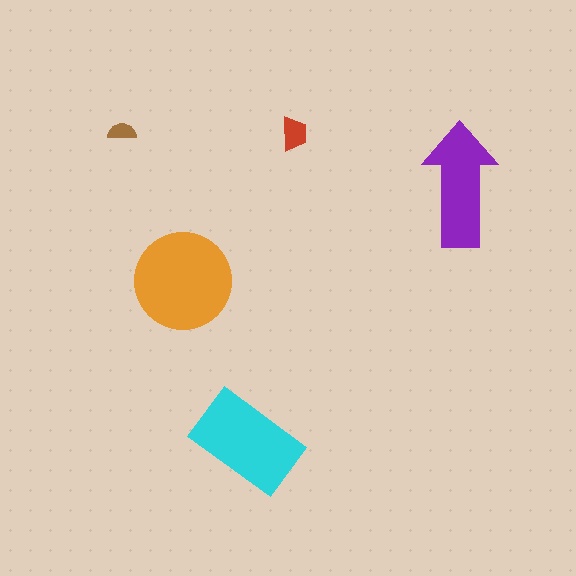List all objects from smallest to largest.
The brown semicircle, the red trapezoid, the purple arrow, the cyan rectangle, the orange circle.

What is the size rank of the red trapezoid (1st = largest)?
4th.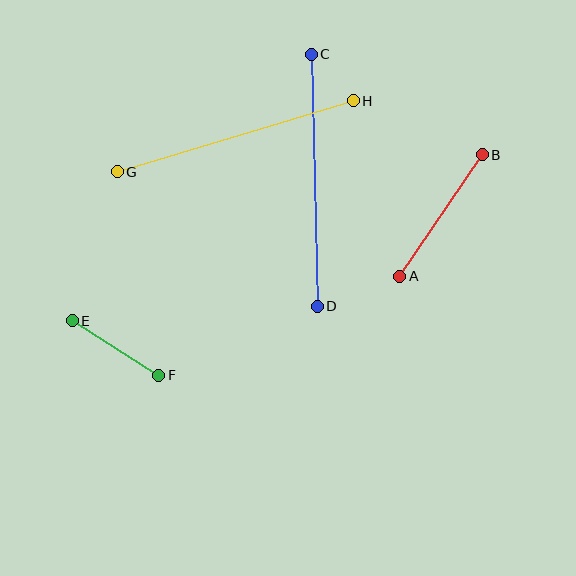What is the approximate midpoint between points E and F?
The midpoint is at approximately (116, 348) pixels.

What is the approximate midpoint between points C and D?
The midpoint is at approximately (314, 180) pixels.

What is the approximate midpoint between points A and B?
The midpoint is at approximately (441, 216) pixels.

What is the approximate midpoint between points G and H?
The midpoint is at approximately (235, 136) pixels.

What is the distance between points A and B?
The distance is approximately 147 pixels.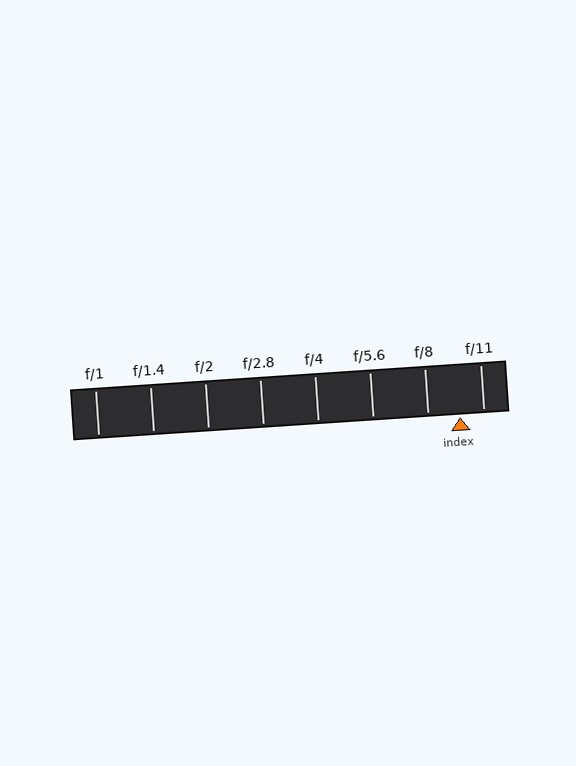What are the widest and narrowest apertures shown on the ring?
The widest aperture shown is f/1 and the narrowest is f/11.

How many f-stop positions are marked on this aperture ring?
There are 8 f-stop positions marked.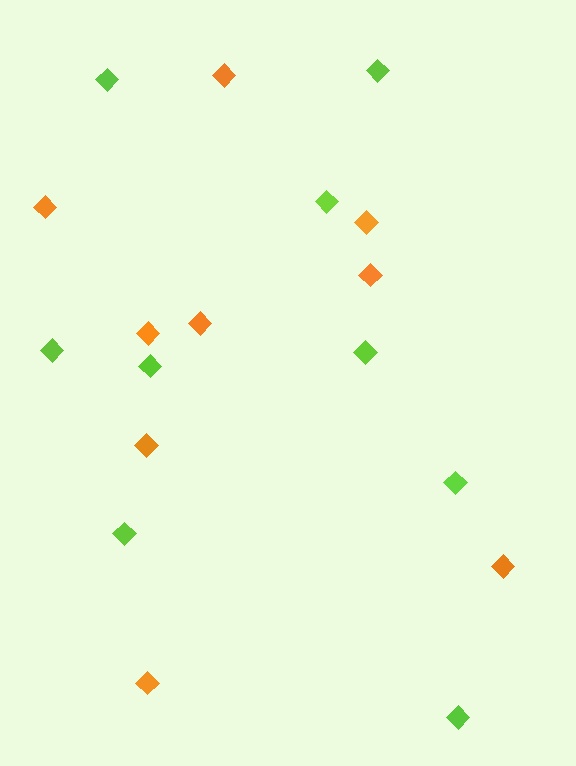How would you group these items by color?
There are 2 groups: one group of orange diamonds (9) and one group of lime diamonds (9).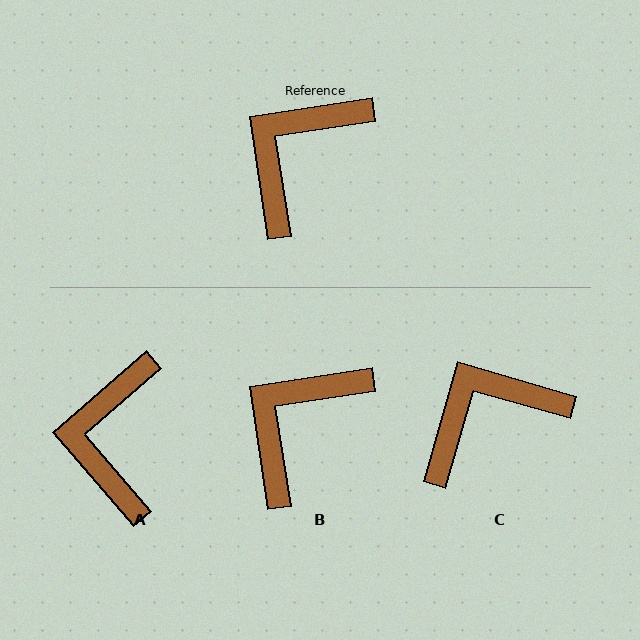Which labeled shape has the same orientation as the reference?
B.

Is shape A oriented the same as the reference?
No, it is off by about 32 degrees.